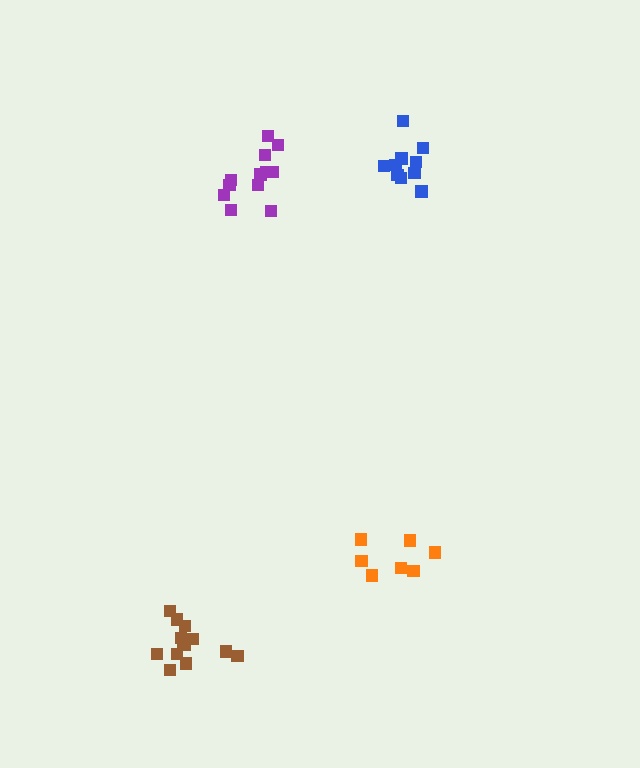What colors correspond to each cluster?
The clusters are colored: orange, brown, blue, purple.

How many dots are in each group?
Group 1: 7 dots, Group 2: 13 dots, Group 3: 10 dots, Group 4: 13 dots (43 total).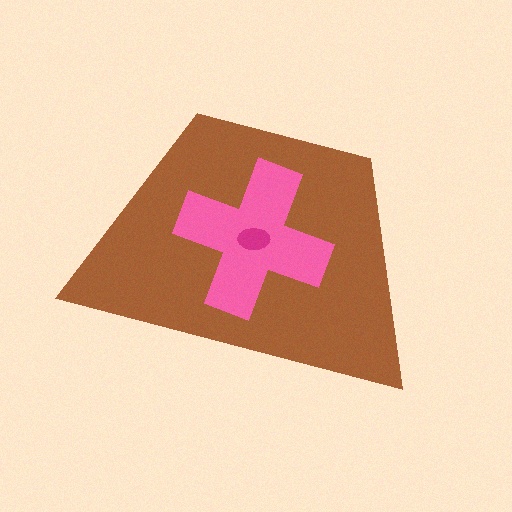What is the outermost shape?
The brown trapezoid.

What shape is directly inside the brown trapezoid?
The pink cross.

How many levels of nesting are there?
3.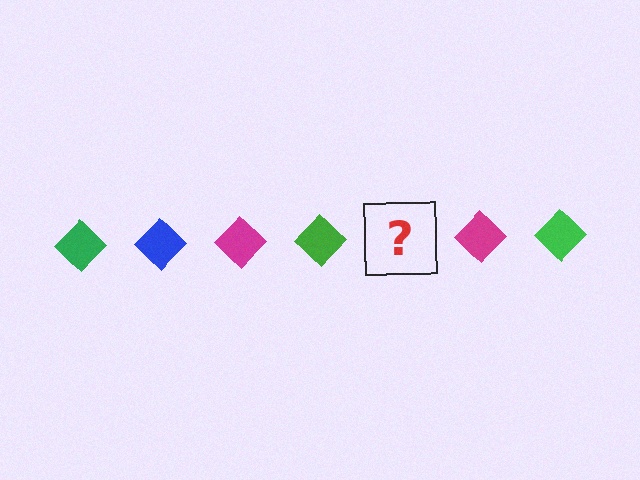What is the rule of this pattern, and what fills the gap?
The rule is that the pattern cycles through green, blue, magenta diamonds. The gap should be filled with a blue diamond.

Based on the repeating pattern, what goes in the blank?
The blank should be a blue diamond.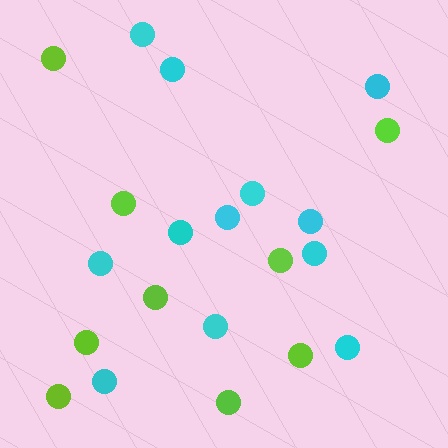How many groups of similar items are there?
There are 2 groups: one group of cyan circles (12) and one group of lime circles (9).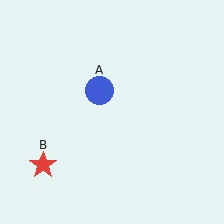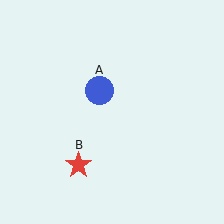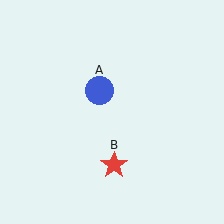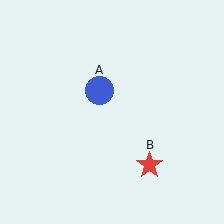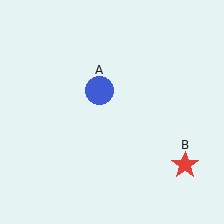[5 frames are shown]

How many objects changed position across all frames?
1 object changed position: red star (object B).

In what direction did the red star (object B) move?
The red star (object B) moved right.